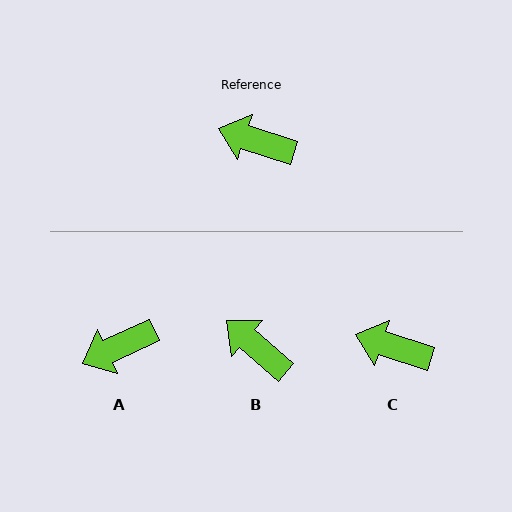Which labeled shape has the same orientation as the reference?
C.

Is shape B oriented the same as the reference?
No, it is off by about 23 degrees.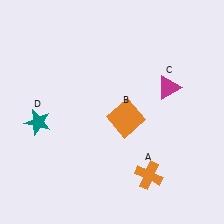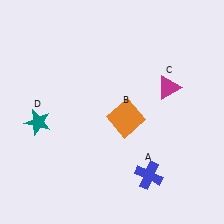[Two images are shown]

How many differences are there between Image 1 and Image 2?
There is 1 difference between the two images.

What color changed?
The cross (A) changed from orange in Image 1 to blue in Image 2.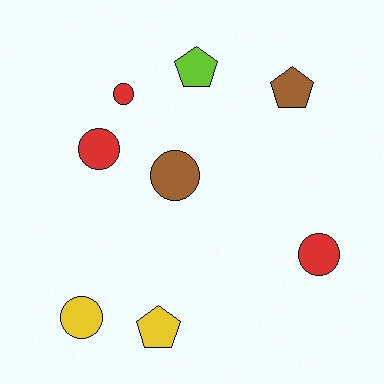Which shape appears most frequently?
Circle, with 5 objects.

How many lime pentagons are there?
There is 1 lime pentagon.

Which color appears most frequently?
Red, with 3 objects.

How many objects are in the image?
There are 8 objects.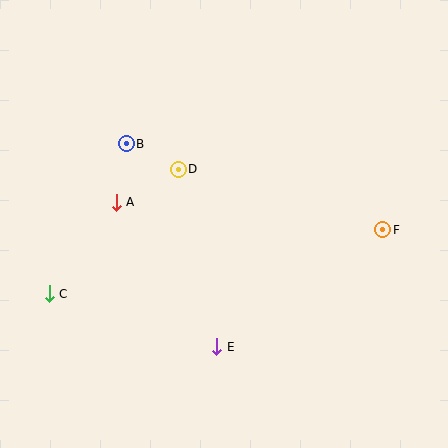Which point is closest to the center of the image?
Point D at (178, 169) is closest to the center.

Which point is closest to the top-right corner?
Point F is closest to the top-right corner.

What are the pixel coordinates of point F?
Point F is at (383, 230).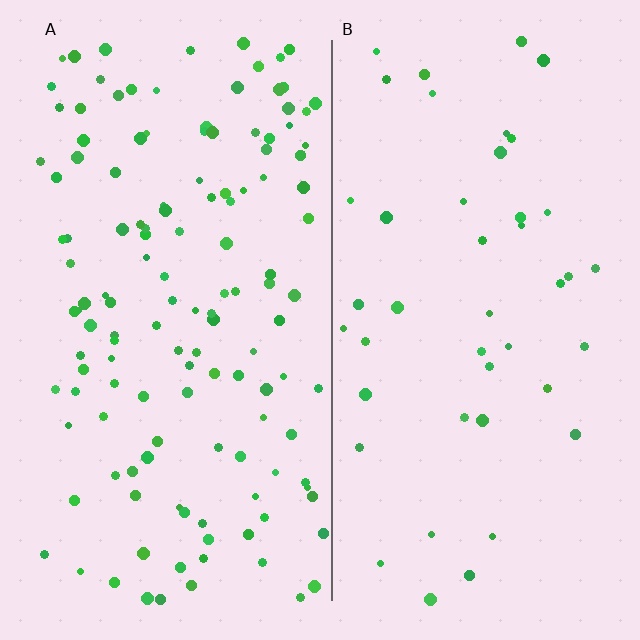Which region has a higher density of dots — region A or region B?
A (the left).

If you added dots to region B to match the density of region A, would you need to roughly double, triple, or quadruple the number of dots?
Approximately triple.